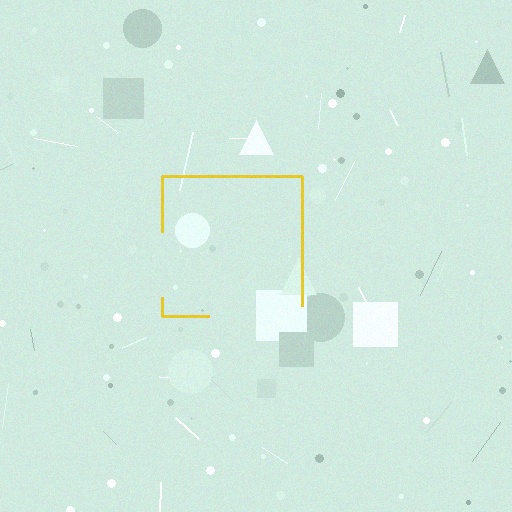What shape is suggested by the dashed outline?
The dashed outline suggests a square.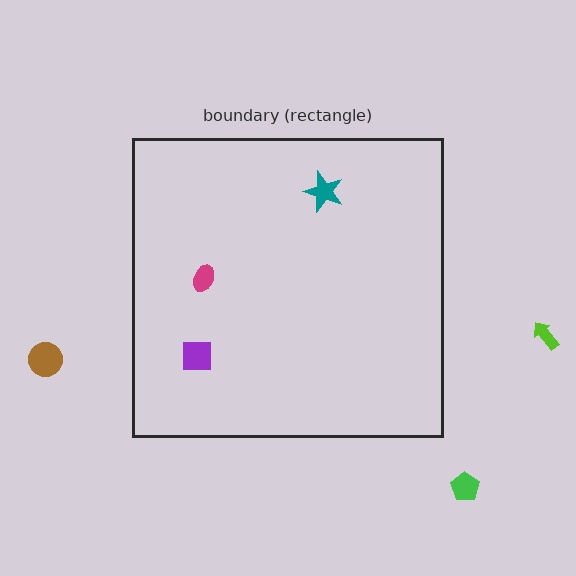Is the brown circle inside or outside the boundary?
Outside.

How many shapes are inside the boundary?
3 inside, 3 outside.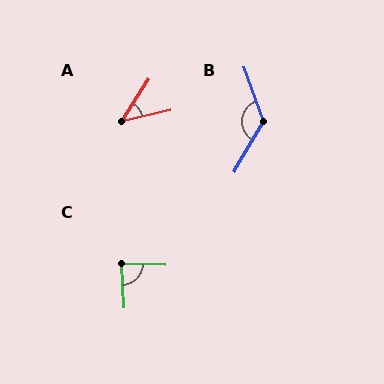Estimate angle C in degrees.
Approximately 85 degrees.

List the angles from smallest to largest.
A (44°), C (85°), B (130°).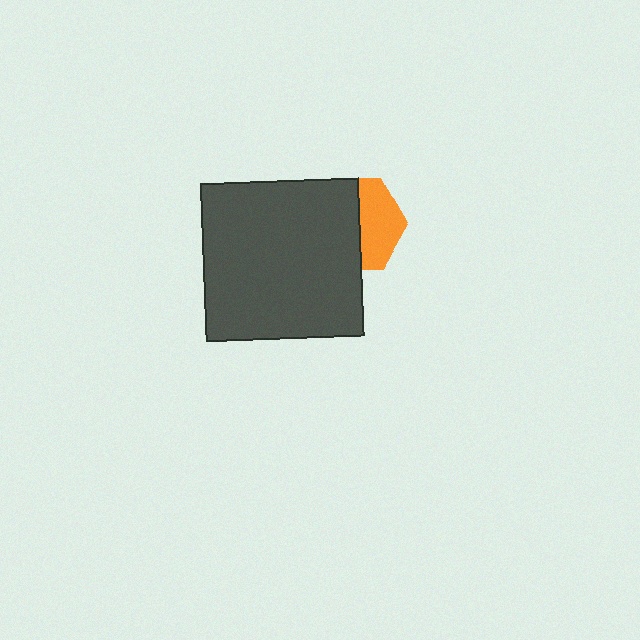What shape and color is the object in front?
The object in front is a dark gray square.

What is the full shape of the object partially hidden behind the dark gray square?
The partially hidden object is an orange hexagon.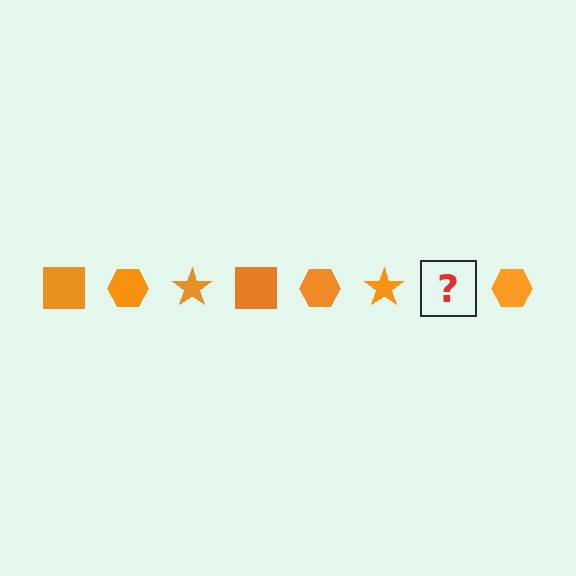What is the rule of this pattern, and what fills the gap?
The rule is that the pattern cycles through square, hexagon, star shapes in orange. The gap should be filled with an orange square.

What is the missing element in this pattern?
The missing element is an orange square.